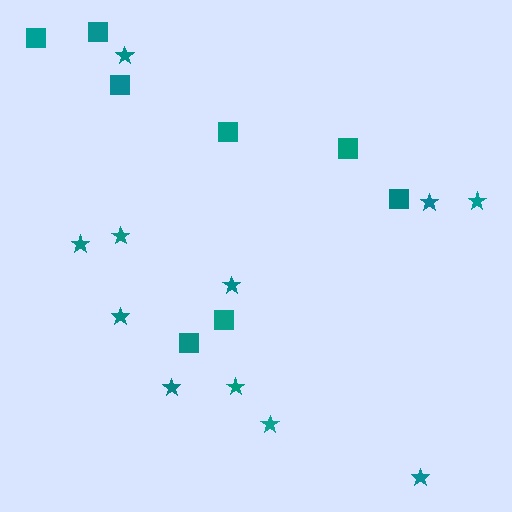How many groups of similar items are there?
There are 2 groups: one group of stars (11) and one group of squares (8).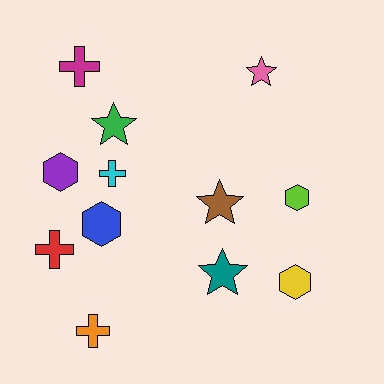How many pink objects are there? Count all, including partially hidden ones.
There is 1 pink object.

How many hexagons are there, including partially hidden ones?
There are 4 hexagons.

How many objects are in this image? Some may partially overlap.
There are 12 objects.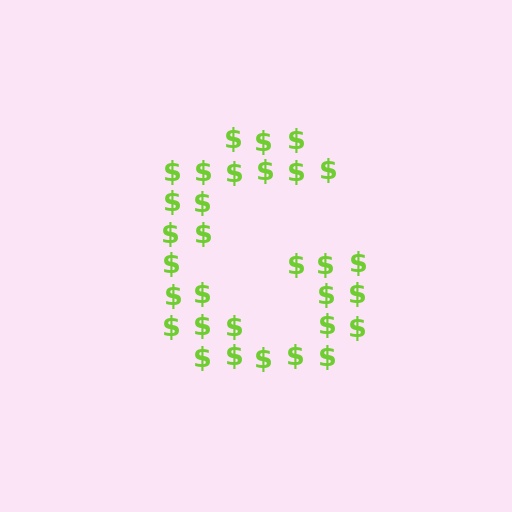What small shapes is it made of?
It is made of small dollar signs.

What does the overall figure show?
The overall figure shows the letter G.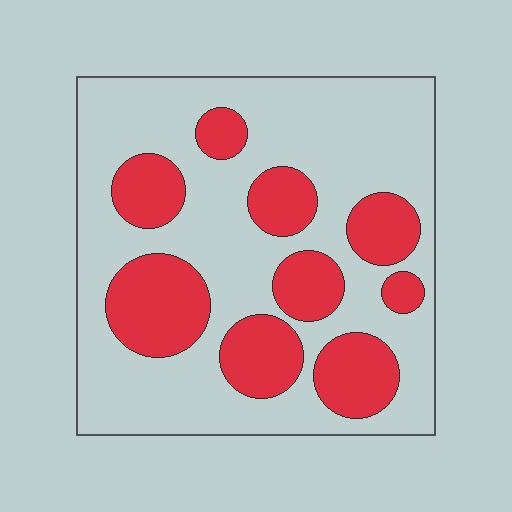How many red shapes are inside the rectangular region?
9.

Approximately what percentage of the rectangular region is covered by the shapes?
Approximately 30%.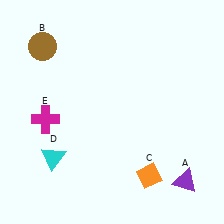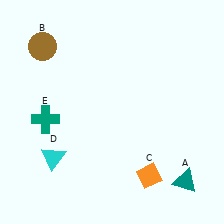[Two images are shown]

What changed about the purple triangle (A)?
In Image 1, A is purple. In Image 2, it changed to teal.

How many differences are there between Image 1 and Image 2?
There are 2 differences between the two images.